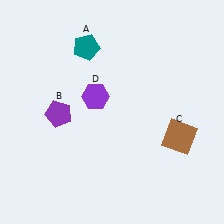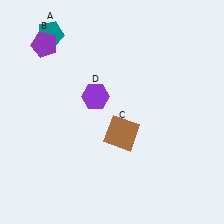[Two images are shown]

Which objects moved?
The objects that moved are: the teal pentagon (A), the purple pentagon (B), the brown square (C).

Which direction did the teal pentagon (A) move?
The teal pentagon (A) moved left.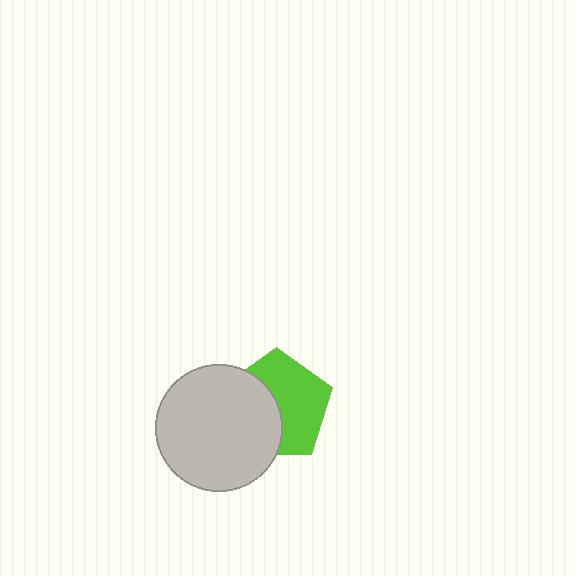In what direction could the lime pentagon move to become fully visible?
The lime pentagon could move right. That would shift it out from behind the light gray circle entirely.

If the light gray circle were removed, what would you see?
You would see the complete lime pentagon.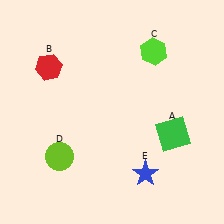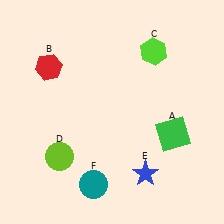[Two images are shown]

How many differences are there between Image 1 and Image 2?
There is 1 difference between the two images.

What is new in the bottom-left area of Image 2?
A teal circle (F) was added in the bottom-left area of Image 2.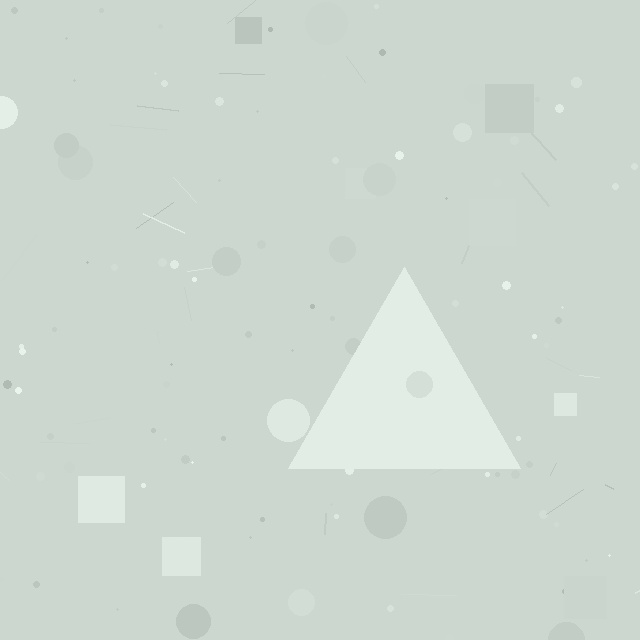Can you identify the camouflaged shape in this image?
The camouflaged shape is a triangle.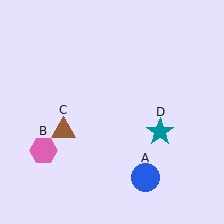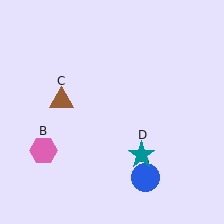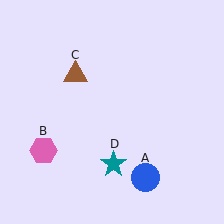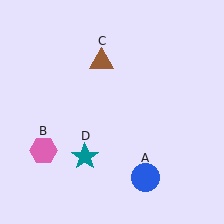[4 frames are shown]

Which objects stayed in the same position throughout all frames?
Blue circle (object A) and pink hexagon (object B) remained stationary.